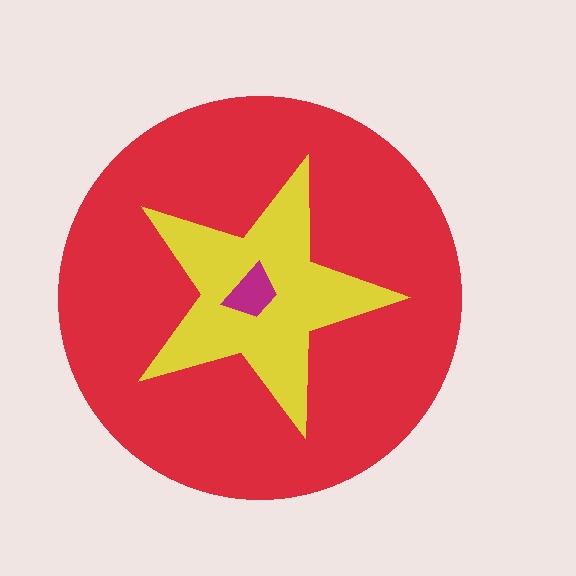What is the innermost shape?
The magenta trapezoid.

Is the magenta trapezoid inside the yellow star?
Yes.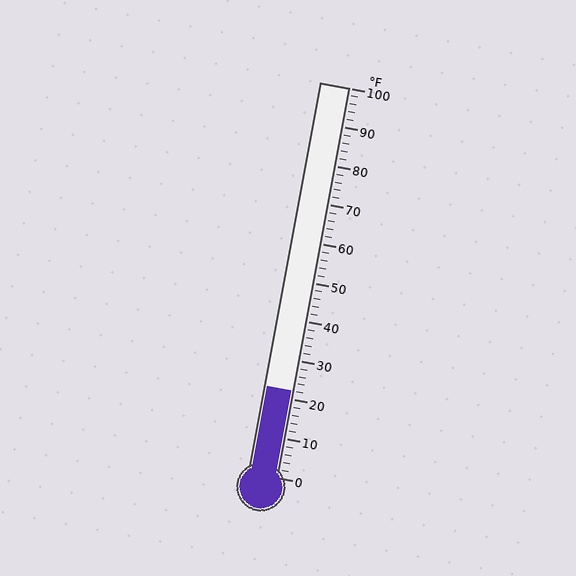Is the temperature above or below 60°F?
The temperature is below 60°F.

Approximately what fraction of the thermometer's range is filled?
The thermometer is filled to approximately 20% of its range.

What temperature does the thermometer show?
The thermometer shows approximately 22°F.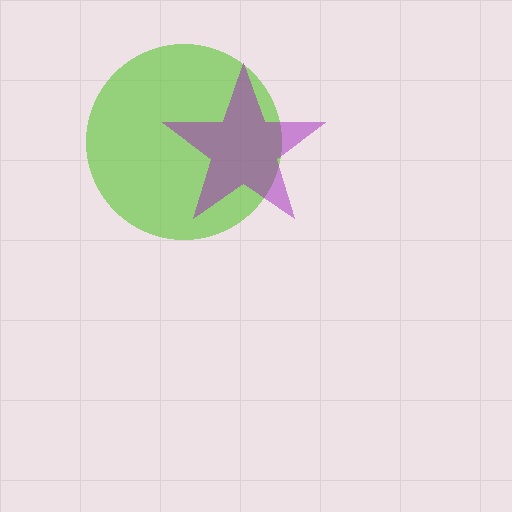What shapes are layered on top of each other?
The layered shapes are: a lime circle, a purple star.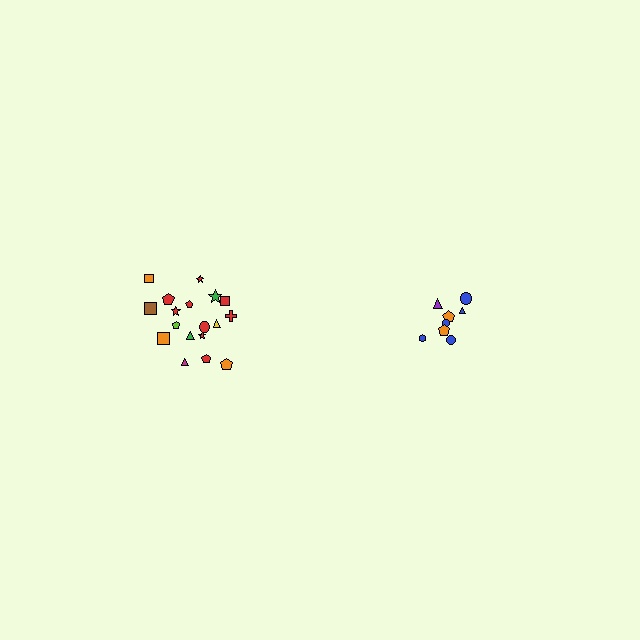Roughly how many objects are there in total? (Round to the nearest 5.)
Roughly 25 objects in total.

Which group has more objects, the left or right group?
The left group.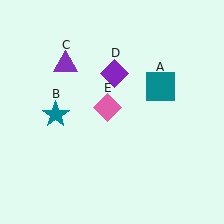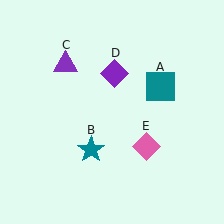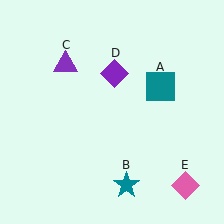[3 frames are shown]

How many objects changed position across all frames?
2 objects changed position: teal star (object B), pink diamond (object E).